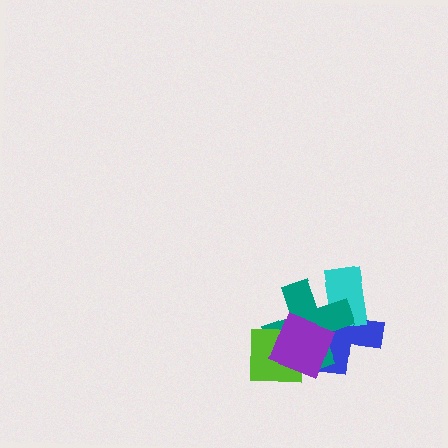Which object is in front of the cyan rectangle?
The teal cross is in front of the cyan rectangle.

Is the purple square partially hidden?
No, no other shape covers it.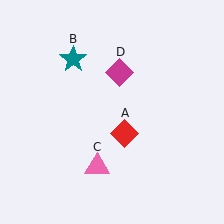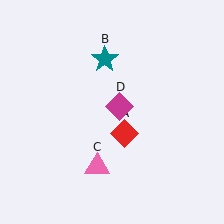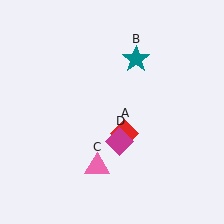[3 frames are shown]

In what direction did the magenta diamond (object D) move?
The magenta diamond (object D) moved down.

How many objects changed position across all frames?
2 objects changed position: teal star (object B), magenta diamond (object D).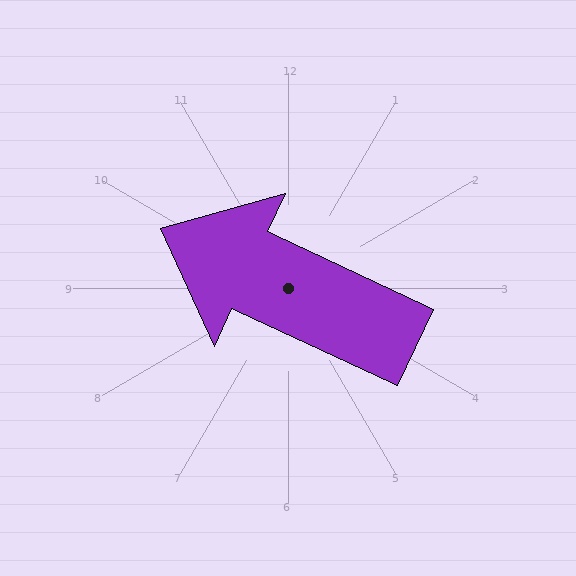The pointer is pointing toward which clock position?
Roughly 10 o'clock.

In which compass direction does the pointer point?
Northwest.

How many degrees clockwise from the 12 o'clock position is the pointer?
Approximately 295 degrees.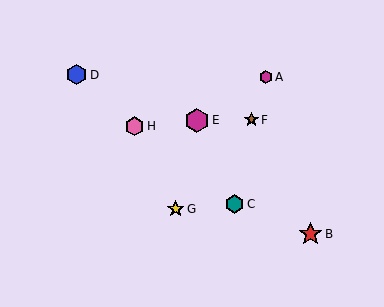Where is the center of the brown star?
The center of the brown star is at (251, 120).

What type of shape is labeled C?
Shape C is a teal hexagon.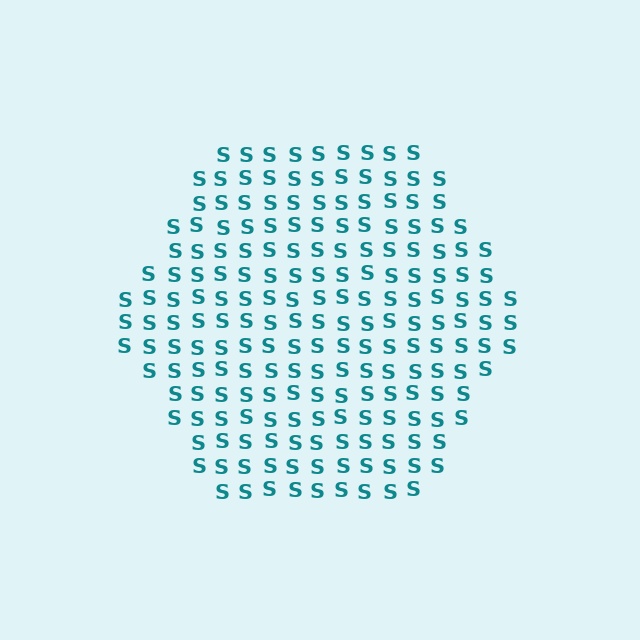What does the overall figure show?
The overall figure shows a hexagon.